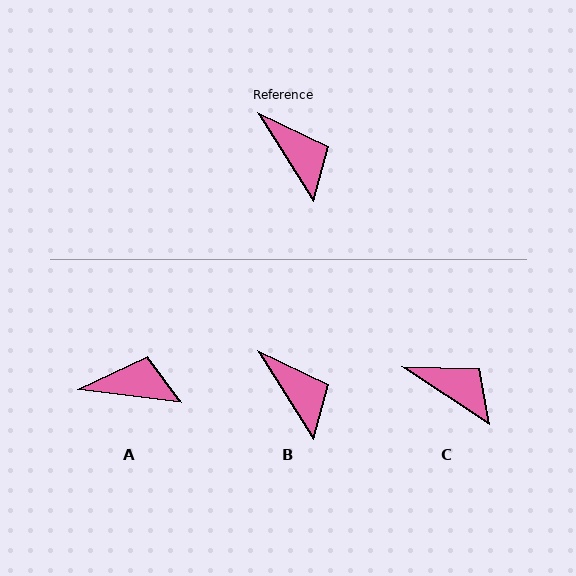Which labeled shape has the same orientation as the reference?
B.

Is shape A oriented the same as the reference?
No, it is off by about 51 degrees.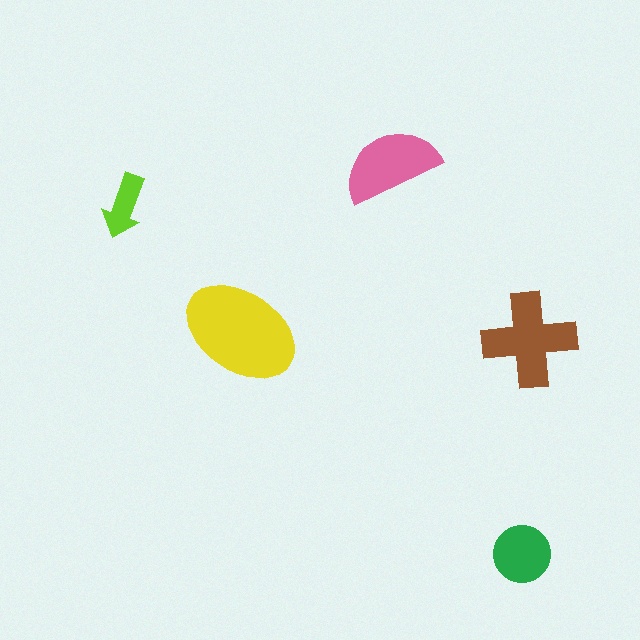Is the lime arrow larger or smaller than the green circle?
Smaller.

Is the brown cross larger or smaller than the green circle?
Larger.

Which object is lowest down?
The green circle is bottommost.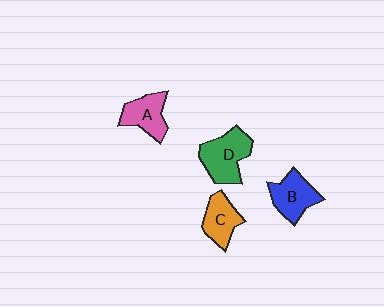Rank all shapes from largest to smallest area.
From largest to smallest: D (green), B (blue), A (pink), C (orange).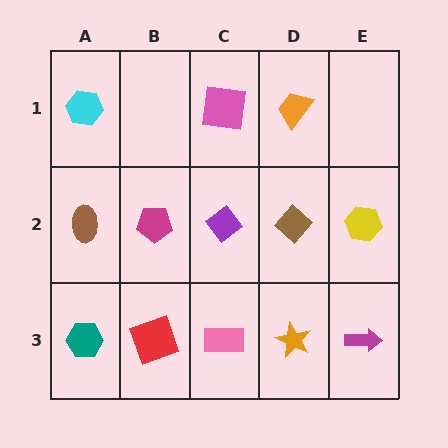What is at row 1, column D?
An orange trapezoid.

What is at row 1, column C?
A pink square.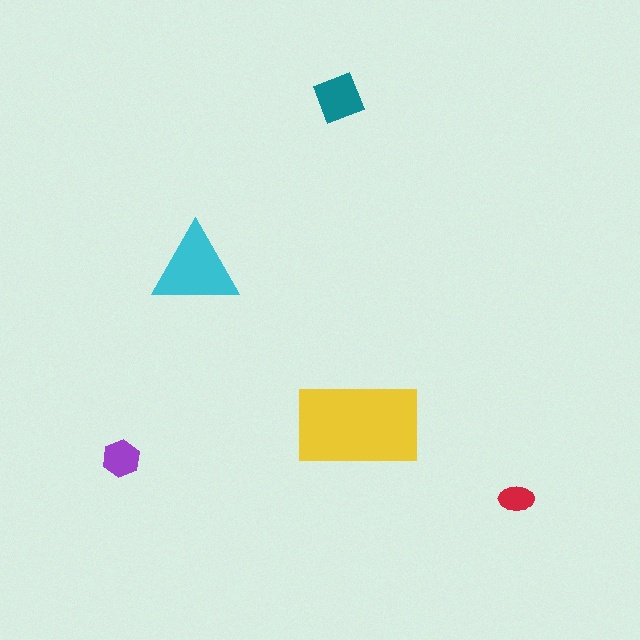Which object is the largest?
The yellow rectangle.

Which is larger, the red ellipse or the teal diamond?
The teal diamond.